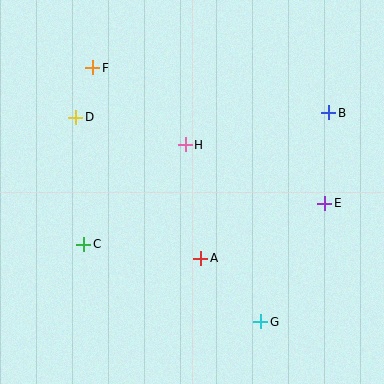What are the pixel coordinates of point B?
Point B is at (329, 113).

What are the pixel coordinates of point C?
Point C is at (84, 244).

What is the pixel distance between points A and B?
The distance between A and B is 194 pixels.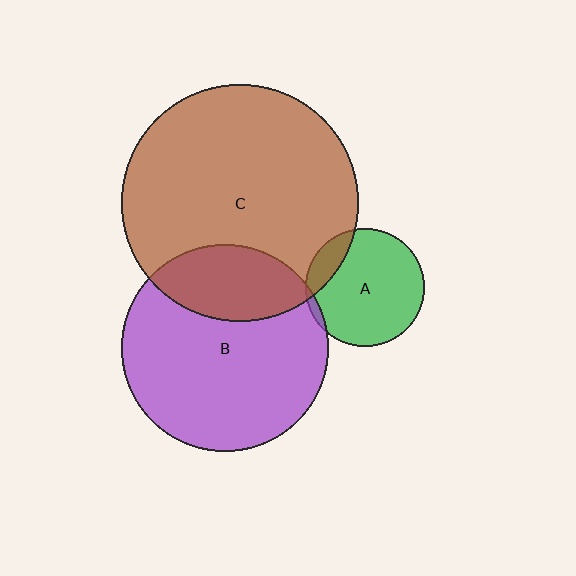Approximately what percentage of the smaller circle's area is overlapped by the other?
Approximately 5%.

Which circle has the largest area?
Circle C (brown).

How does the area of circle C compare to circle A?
Approximately 4.0 times.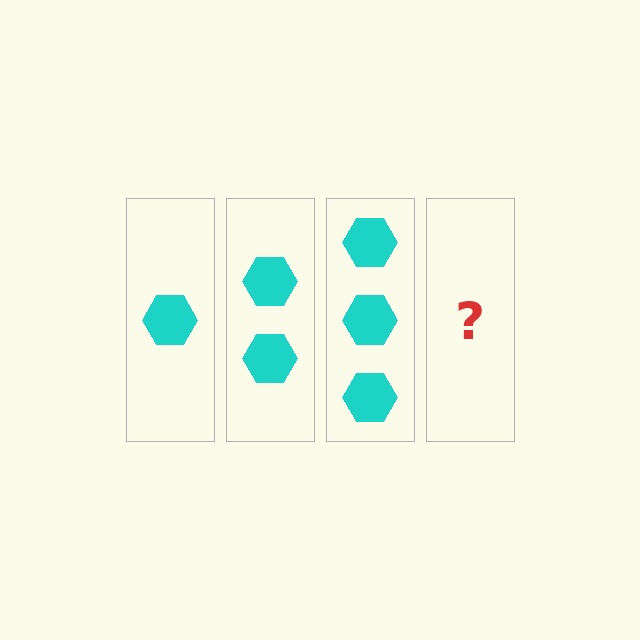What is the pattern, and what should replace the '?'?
The pattern is that each step adds one more hexagon. The '?' should be 4 hexagons.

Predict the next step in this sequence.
The next step is 4 hexagons.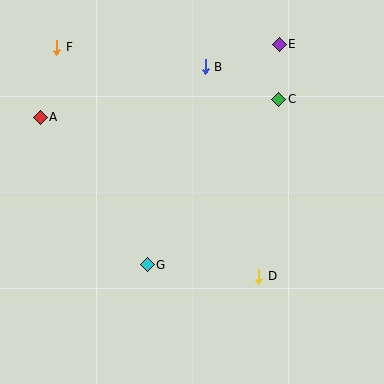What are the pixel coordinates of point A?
Point A is at (40, 117).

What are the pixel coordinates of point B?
Point B is at (205, 67).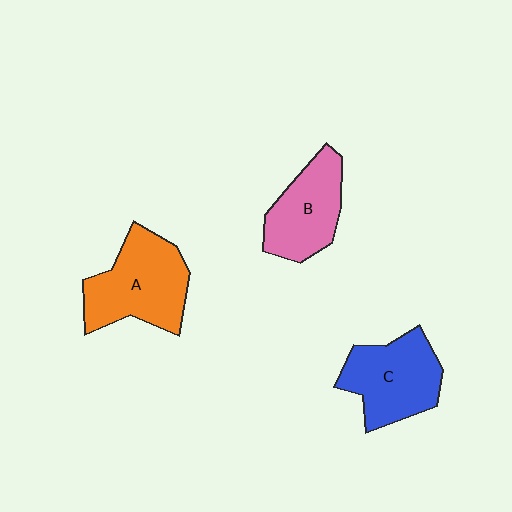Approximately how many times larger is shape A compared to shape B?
Approximately 1.3 times.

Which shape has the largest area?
Shape A (orange).